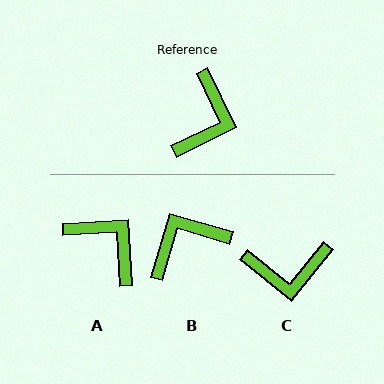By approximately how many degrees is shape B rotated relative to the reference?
Approximately 138 degrees counter-clockwise.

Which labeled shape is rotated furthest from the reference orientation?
B, about 138 degrees away.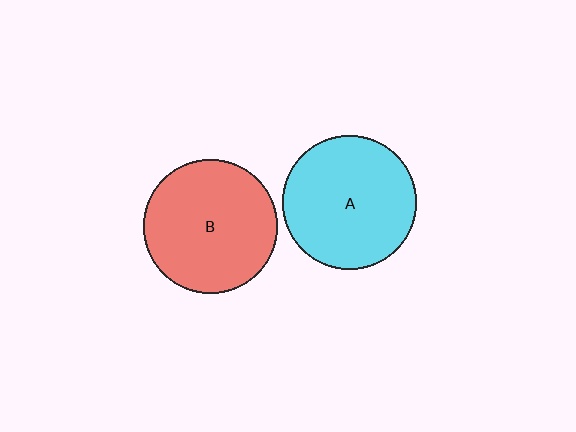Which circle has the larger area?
Circle B (red).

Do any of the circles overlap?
No, none of the circles overlap.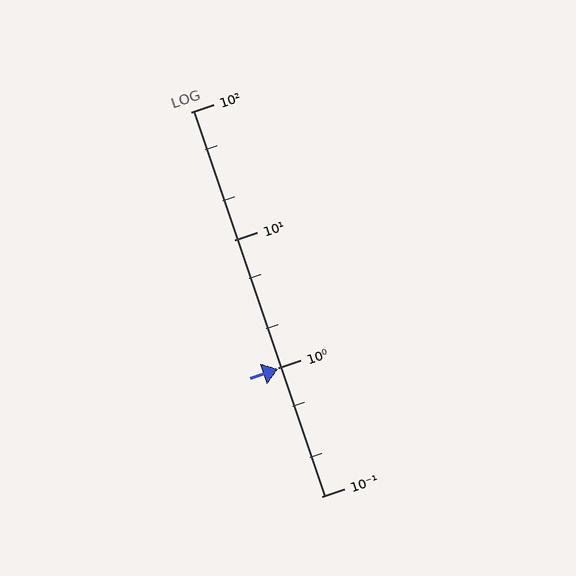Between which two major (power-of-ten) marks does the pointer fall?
The pointer is between 0.1 and 1.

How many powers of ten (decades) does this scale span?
The scale spans 3 decades, from 0.1 to 100.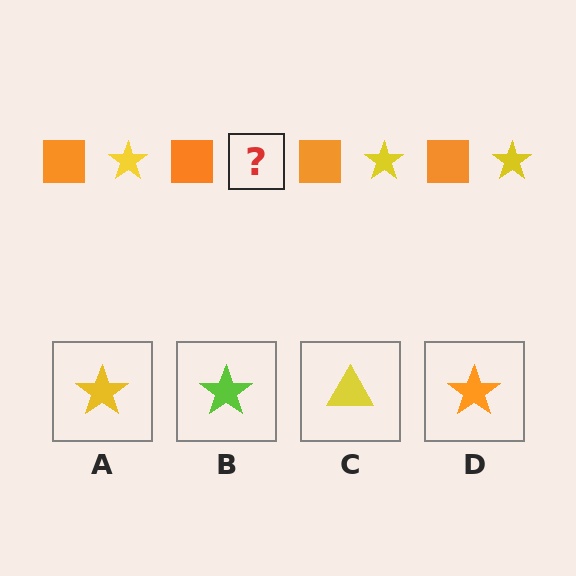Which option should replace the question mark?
Option A.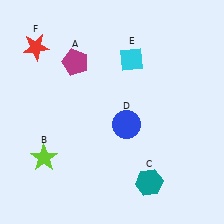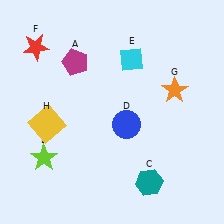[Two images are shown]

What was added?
An orange star (G), a yellow square (H) were added in Image 2.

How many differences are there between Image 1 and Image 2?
There are 2 differences between the two images.